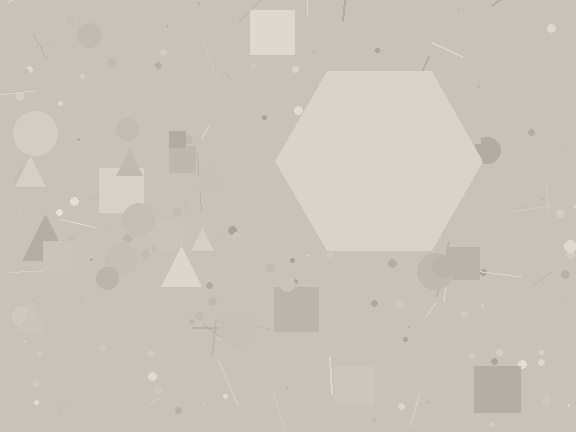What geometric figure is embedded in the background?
A hexagon is embedded in the background.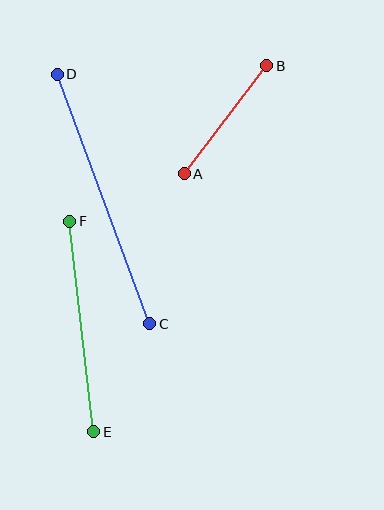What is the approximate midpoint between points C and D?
The midpoint is at approximately (103, 199) pixels.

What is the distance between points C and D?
The distance is approximately 266 pixels.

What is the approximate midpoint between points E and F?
The midpoint is at approximately (82, 326) pixels.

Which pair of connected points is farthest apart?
Points C and D are farthest apart.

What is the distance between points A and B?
The distance is approximately 136 pixels.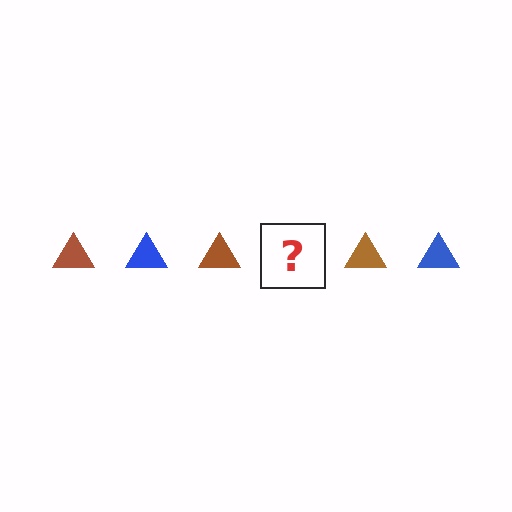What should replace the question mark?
The question mark should be replaced with a blue triangle.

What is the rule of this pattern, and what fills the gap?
The rule is that the pattern cycles through brown, blue triangles. The gap should be filled with a blue triangle.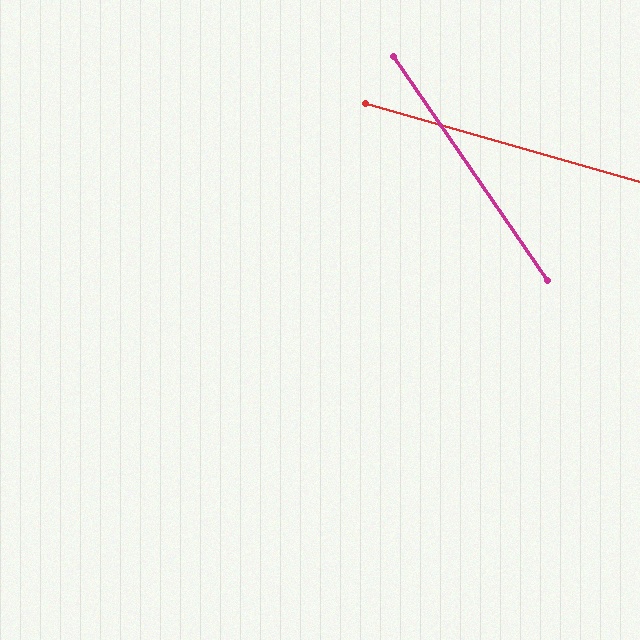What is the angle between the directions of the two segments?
Approximately 40 degrees.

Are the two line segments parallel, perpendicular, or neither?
Neither parallel nor perpendicular — they differ by about 40°.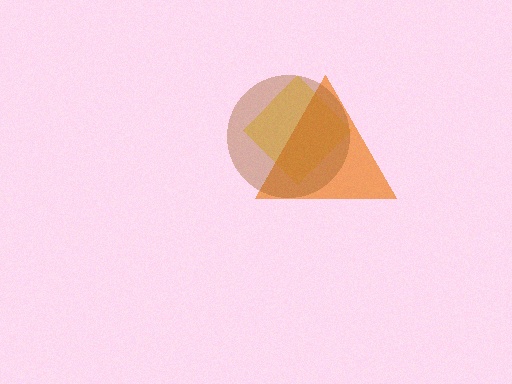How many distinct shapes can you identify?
There are 3 distinct shapes: a yellow diamond, an orange triangle, a brown circle.